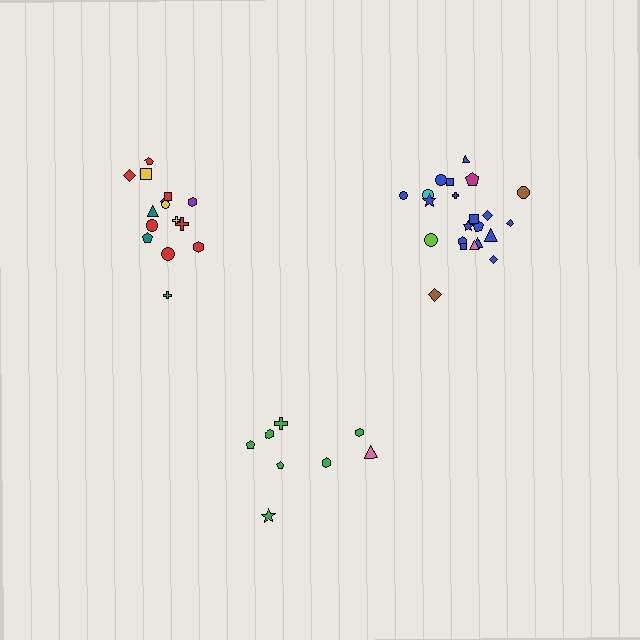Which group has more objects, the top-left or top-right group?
The top-right group.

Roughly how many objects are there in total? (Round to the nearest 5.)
Roughly 45 objects in total.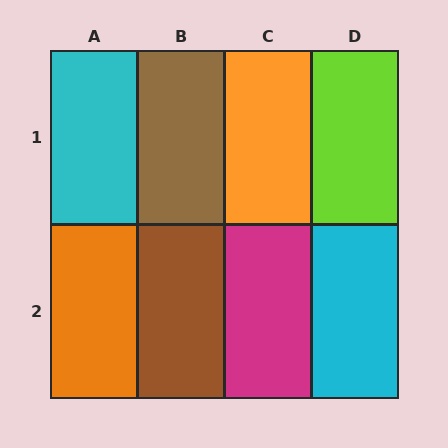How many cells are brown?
2 cells are brown.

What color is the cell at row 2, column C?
Magenta.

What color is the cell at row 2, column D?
Cyan.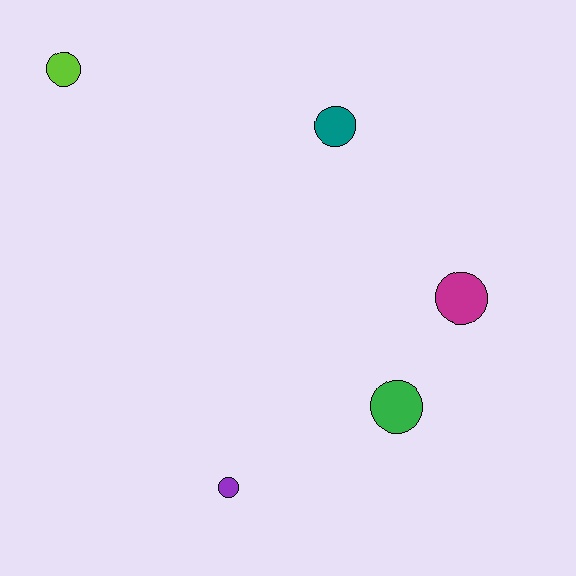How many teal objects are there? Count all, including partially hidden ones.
There is 1 teal object.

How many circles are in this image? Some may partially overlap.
There are 5 circles.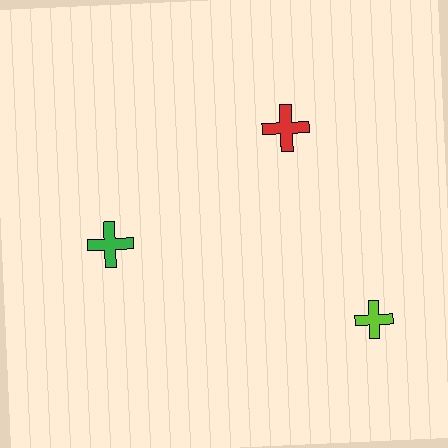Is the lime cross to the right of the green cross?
Yes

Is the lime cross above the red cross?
No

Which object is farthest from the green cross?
The lime cross is farthest from the green cross.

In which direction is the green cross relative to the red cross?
The green cross is to the left of the red cross.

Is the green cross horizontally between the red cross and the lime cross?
No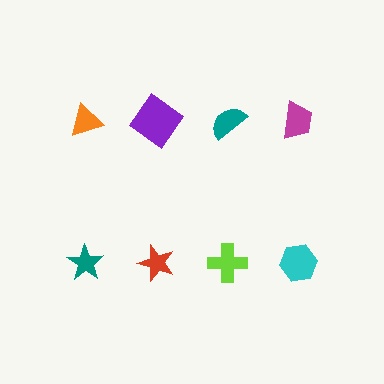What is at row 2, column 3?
A lime cross.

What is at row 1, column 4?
A magenta trapezoid.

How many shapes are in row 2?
4 shapes.